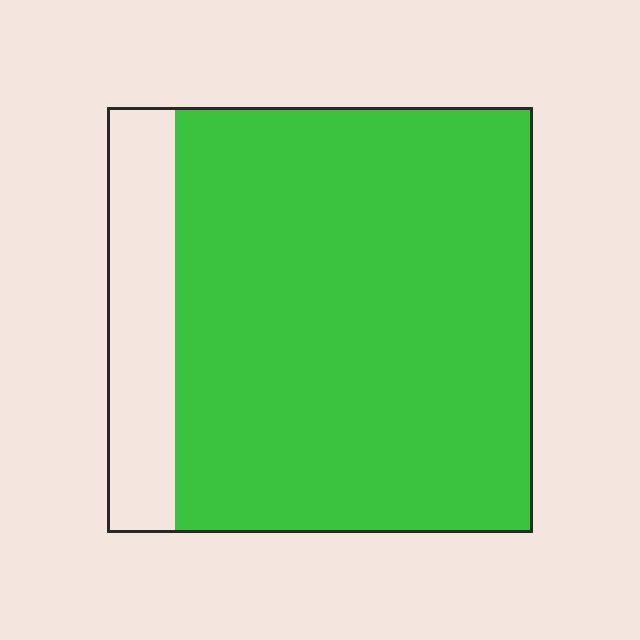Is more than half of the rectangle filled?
Yes.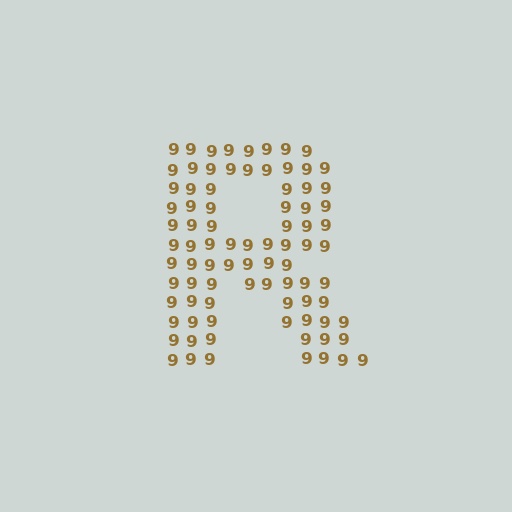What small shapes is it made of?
It is made of small digit 9's.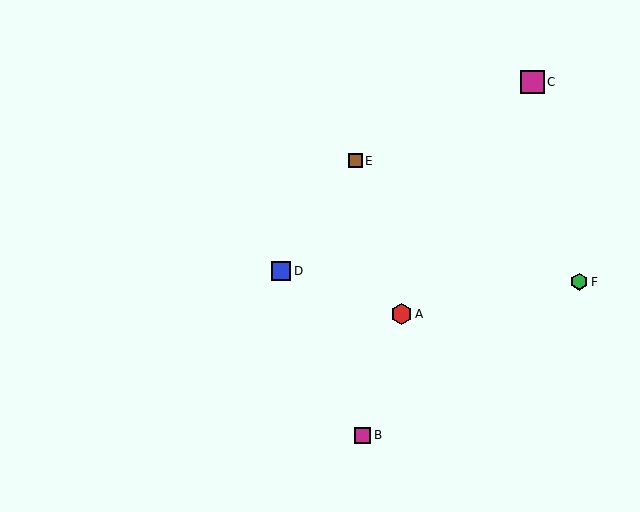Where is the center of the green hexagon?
The center of the green hexagon is at (579, 282).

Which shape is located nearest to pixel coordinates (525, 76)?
The magenta square (labeled C) at (532, 82) is nearest to that location.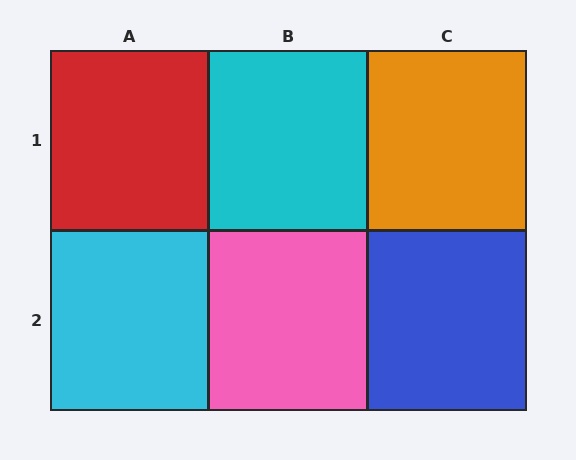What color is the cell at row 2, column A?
Cyan.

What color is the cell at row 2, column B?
Pink.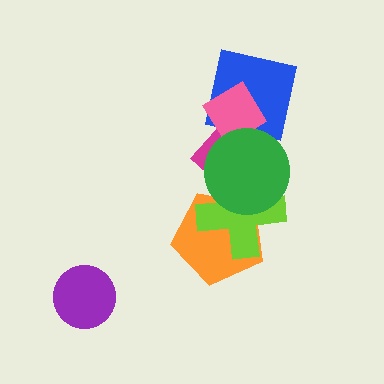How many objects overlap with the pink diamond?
3 objects overlap with the pink diamond.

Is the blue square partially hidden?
Yes, it is partially covered by another shape.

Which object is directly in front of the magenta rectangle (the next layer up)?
The blue square is directly in front of the magenta rectangle.